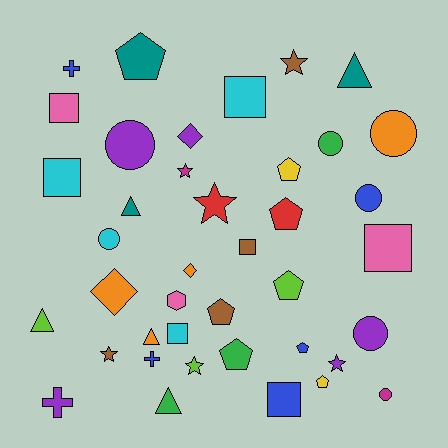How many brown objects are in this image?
There are 4 brown objects.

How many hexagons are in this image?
There is 1 hexagon.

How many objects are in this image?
There are 40 objects.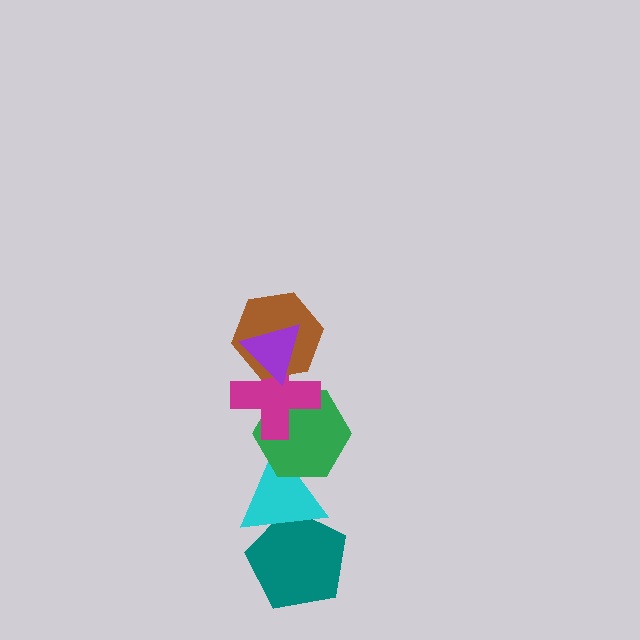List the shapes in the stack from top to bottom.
From top to bottom: the purple triangle, the brown hexagon, the magenta cross, the green hexagon, the cyan triangle, the teal pentagon.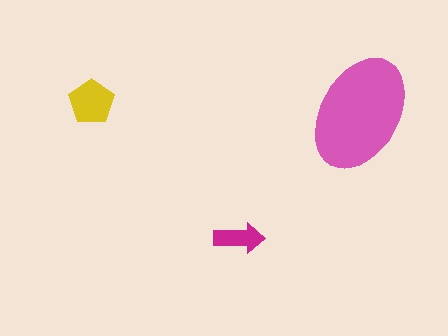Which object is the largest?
The pink ellipse.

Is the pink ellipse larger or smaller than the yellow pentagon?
Larger.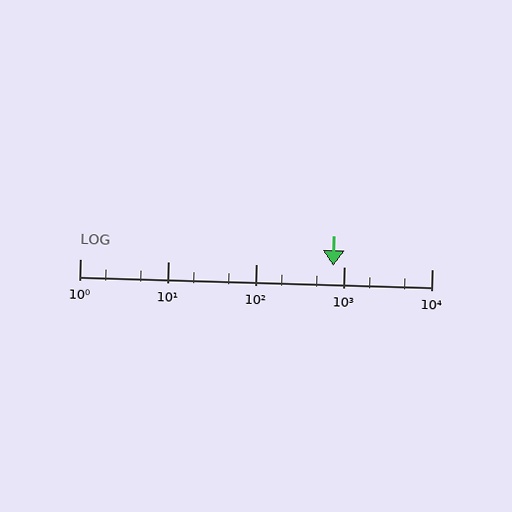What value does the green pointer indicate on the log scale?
The pointer indicates approximately 750.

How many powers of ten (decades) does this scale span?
The scale spans 4 decades, from 1 to 10000.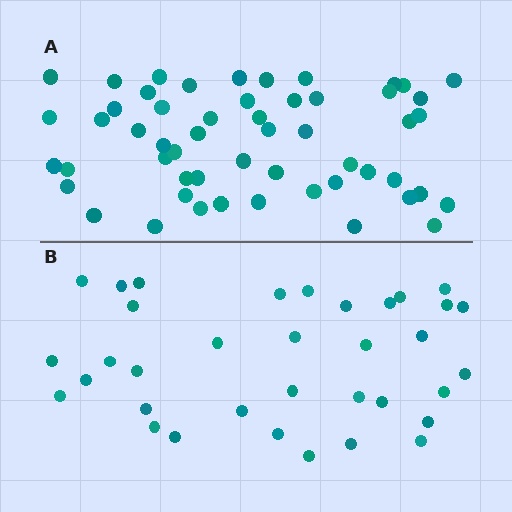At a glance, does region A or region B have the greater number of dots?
Region A (the top region) has more dots.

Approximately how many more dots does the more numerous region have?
Region A has approximately 20 more dots than region B.